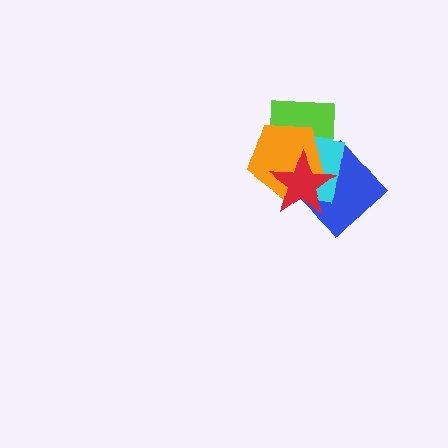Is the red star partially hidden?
No, no other shape covers it.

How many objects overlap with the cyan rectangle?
4 objects overlap with the cyan rectangle.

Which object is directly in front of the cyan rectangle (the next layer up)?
The orange pentagon is directly in front of the cyan rectangle.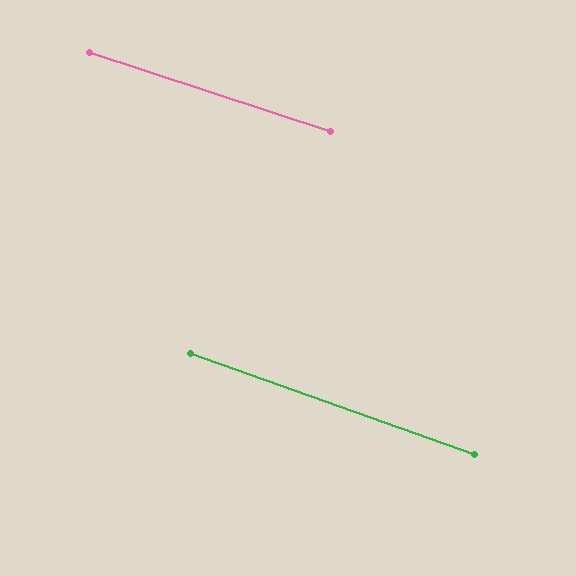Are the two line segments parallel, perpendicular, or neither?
Parallel — their directions differ by only 1.5°.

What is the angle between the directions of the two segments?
Approximately 2 degrees.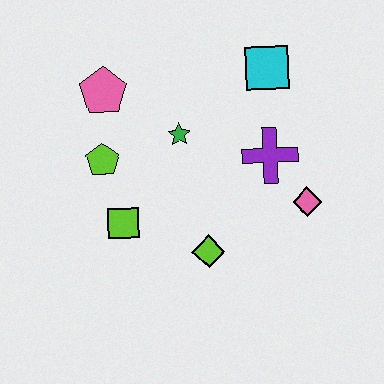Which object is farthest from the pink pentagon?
The pink diamond is farthest from the pink pentagon.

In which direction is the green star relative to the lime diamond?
The green star is above the lime diamond.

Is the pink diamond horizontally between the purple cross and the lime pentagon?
No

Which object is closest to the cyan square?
The purple cross is closest to the cyan square.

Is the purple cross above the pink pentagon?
No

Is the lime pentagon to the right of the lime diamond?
No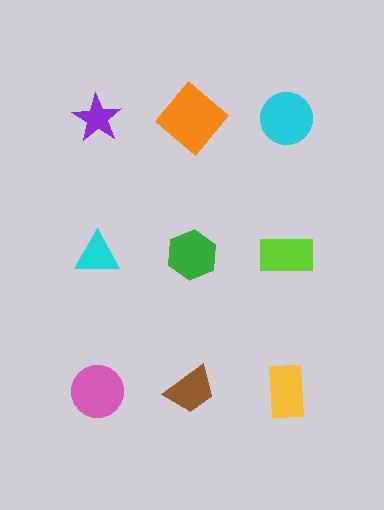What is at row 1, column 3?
A cyan circle.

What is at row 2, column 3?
A lime rectangle.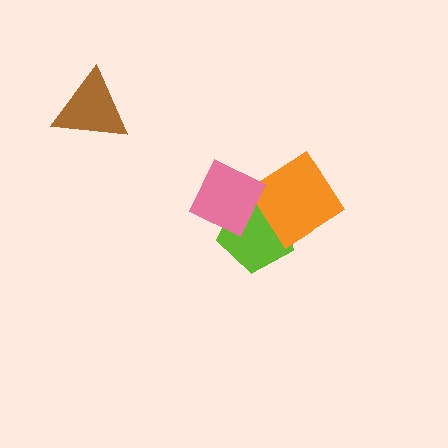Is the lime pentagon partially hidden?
Yes, it is partially covered by another shape.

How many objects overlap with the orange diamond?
2 objects overlap with the orange diamond.